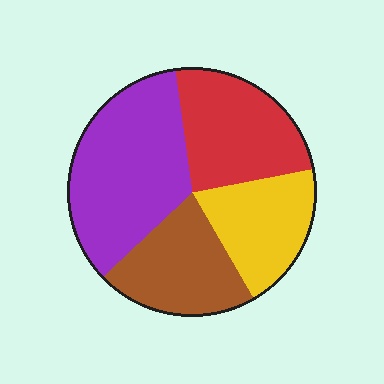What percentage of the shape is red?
Red takes up less than a quarter of the shape.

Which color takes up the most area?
Purple, at roughly 35%.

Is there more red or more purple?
Purple.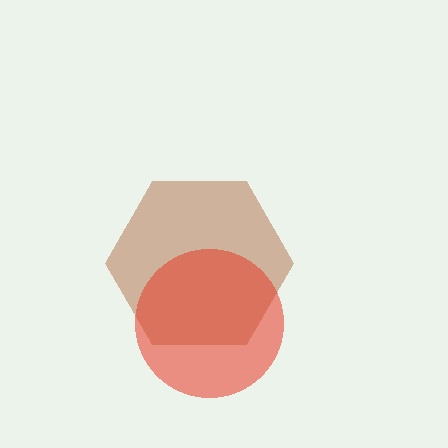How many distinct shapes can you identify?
There are 2 distinct shapes: a brown hexagon, a red circle.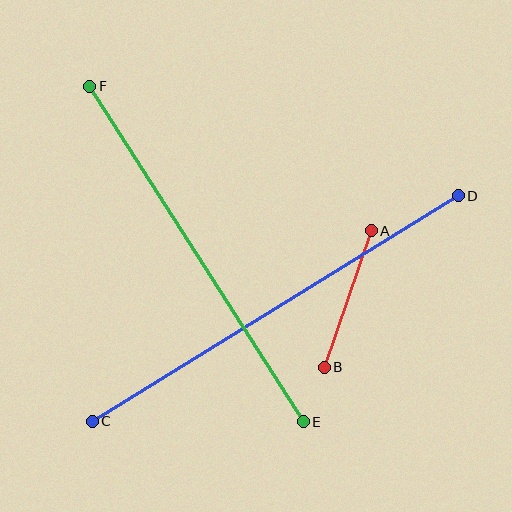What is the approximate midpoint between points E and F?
The midpoint is at approximately (197, 254) pixels.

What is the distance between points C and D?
The distance is approximately 430 pixels.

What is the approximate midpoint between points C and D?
The midpoint is at approximately (275, 309) pixels.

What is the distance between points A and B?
The distance is approximately 144 pixels.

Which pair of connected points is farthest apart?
Points C and D are farthest apart.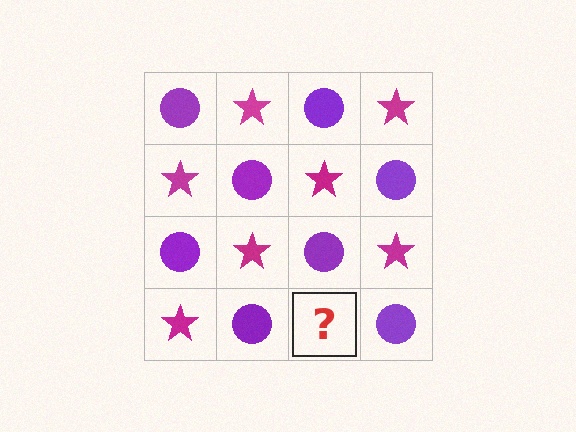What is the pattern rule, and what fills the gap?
The rule is that it alternates purple circle and magenta star in a checkerboard pattern. The gap should be filled with a magenta star.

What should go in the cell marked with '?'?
The missing cell should contain a magenta star.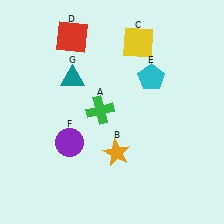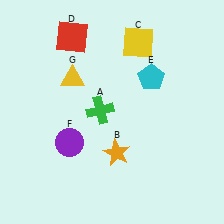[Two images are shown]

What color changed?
The triangle (G) changed from teal in Image 1 to yellow in Image 2.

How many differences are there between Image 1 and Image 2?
There is 1 difference between the two images.